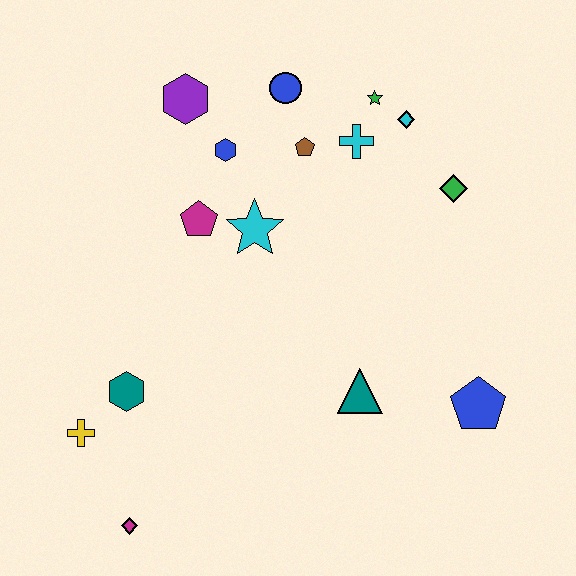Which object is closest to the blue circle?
The brown pentagon is closest to the blue circle.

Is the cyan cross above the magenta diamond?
Yes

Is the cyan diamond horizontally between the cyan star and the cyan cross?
No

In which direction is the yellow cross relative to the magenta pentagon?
The yellow cross is below the magenta pentagon.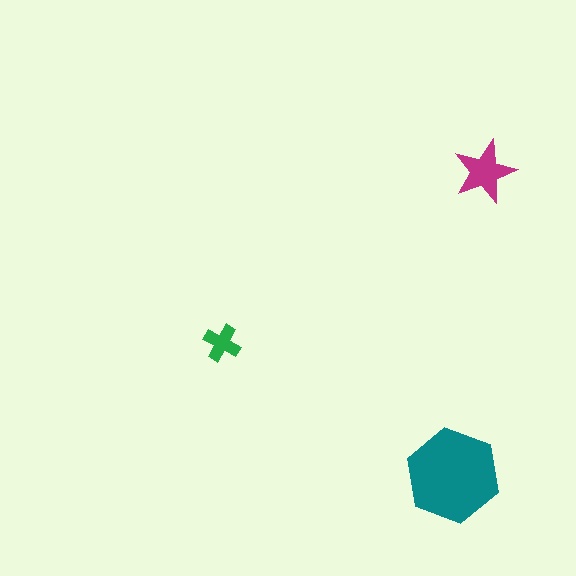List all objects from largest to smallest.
The teal hexagon, the magenta star, the green cross.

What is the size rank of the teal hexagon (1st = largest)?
1st.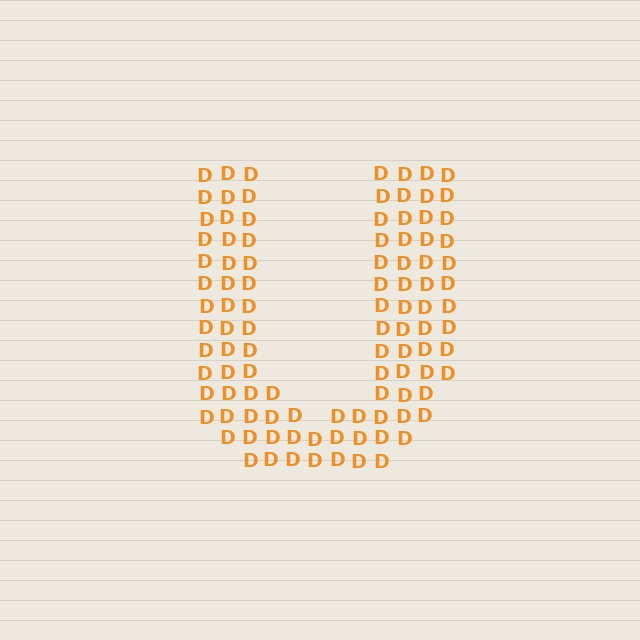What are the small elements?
The small elements are letter D's.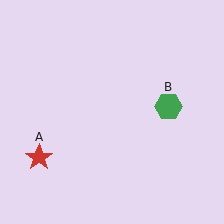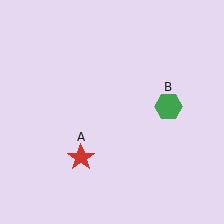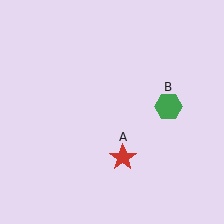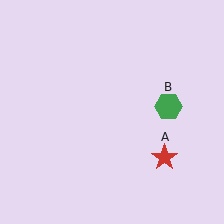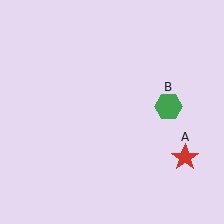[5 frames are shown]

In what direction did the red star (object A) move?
The red star (object A) moved right.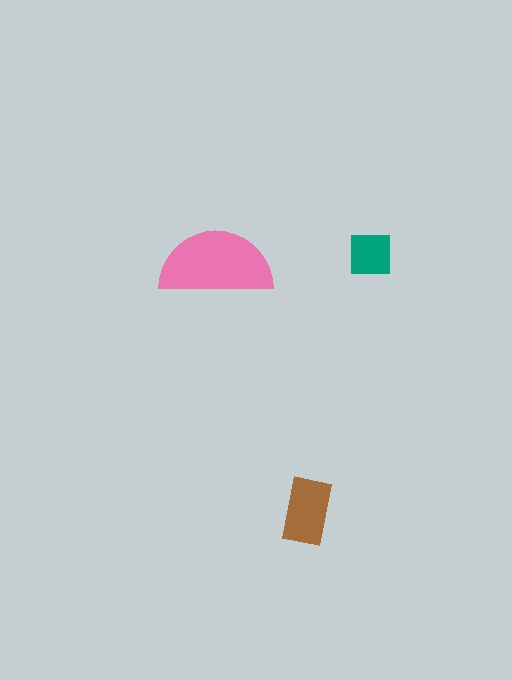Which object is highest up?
The teal square is topmost.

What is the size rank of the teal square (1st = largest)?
3rd.